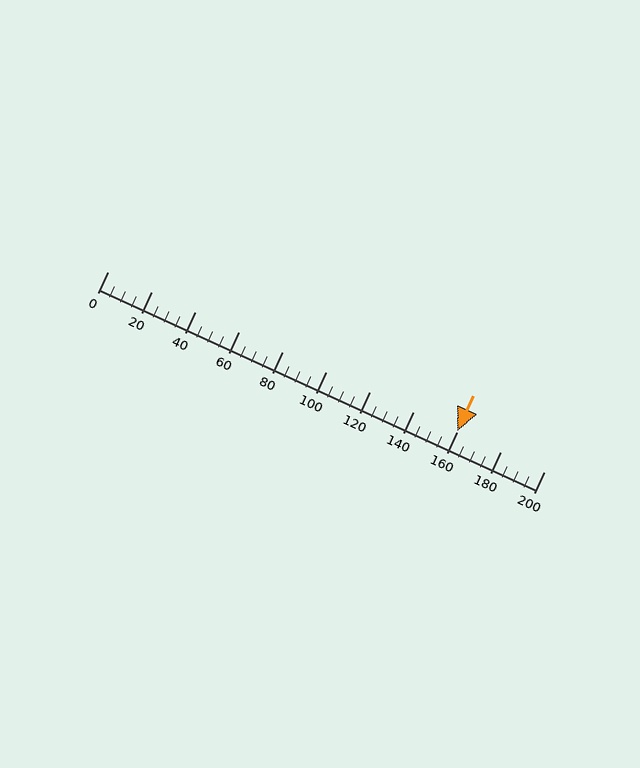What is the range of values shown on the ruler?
The ruler shows values from 0 to 200.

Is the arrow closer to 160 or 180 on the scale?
The arrow is closer to 160.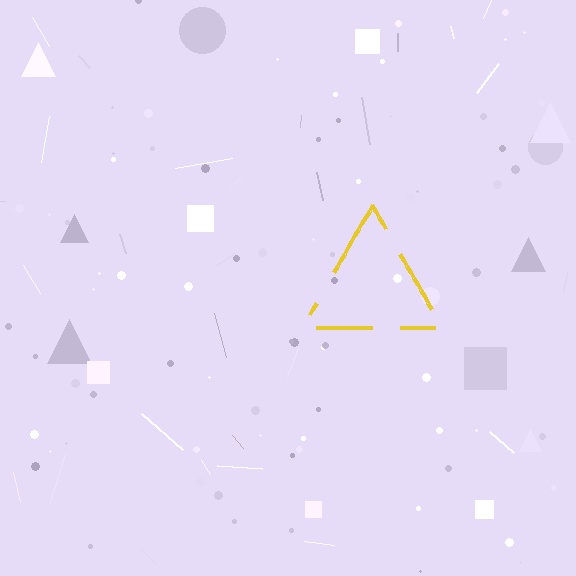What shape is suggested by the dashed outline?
The dashed outline suggests a triangle.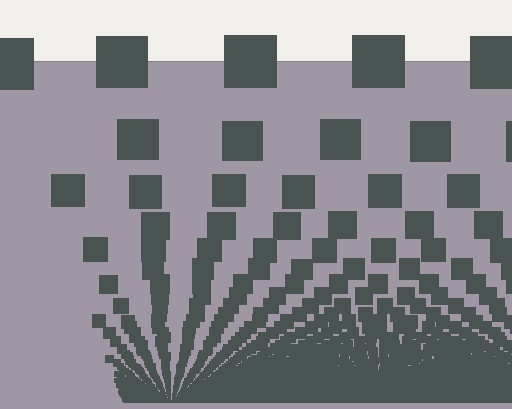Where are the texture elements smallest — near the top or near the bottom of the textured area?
Near the bottom.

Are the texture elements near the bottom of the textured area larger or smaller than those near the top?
Smaller. The gradient is inverted — elements near the bottom are smaller and denser.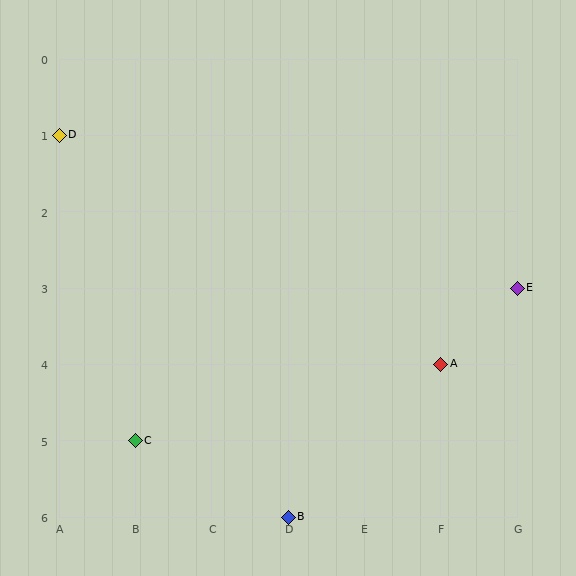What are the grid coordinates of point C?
Point C is at grid coordinates (B, 5).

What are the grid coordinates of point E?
Point E is at grid coordinates (G, 3).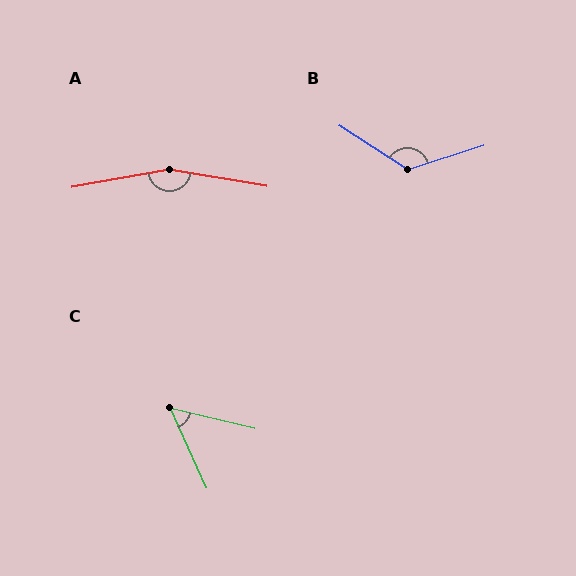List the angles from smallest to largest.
C (52°), B (130°), A (160°).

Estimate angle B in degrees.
Approximately 130 degrees.